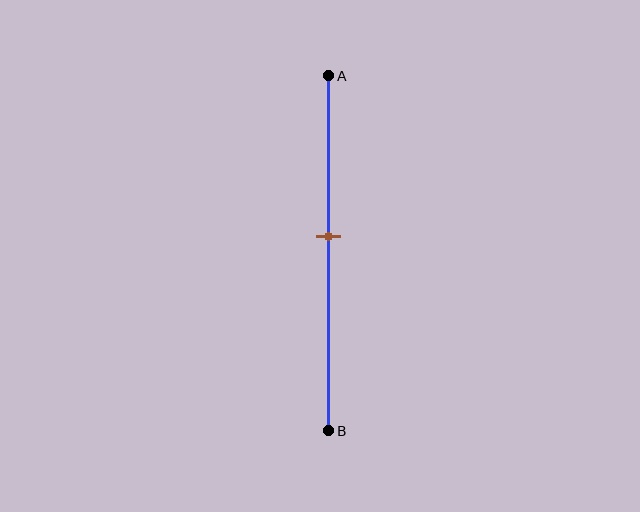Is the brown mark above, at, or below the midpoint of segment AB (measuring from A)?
The brown mark is above the midpoint of segment AB.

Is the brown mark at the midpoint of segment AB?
No, the mark is at about 45% from A, not at the 50% midpoint.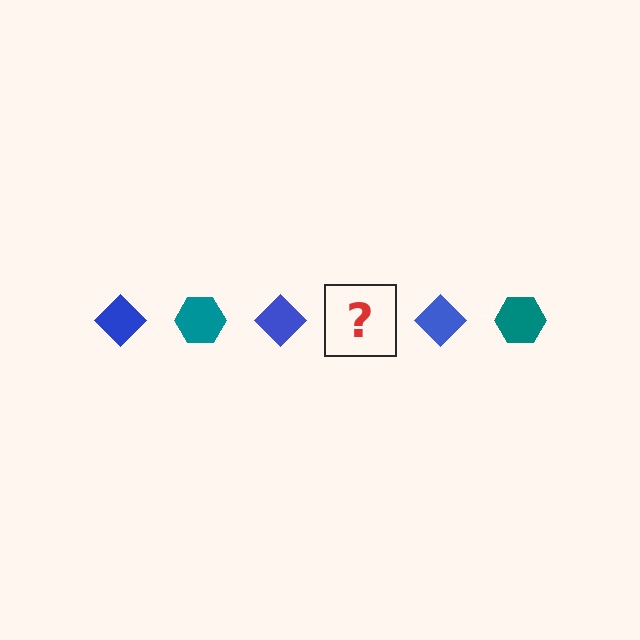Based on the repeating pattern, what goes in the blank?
The blank should be a teal hexagon.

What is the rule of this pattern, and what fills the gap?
The rule is that the pattern alternates between blue diamond and teal hexagon. The gap should be filled with a teal hexagon.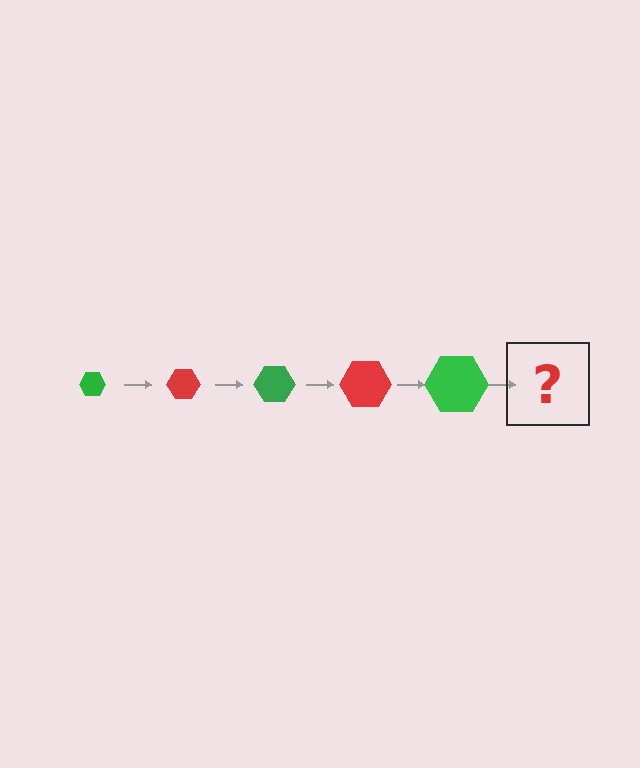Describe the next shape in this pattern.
It should be a red hexagon, larger than the previous one.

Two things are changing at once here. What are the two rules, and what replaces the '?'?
The two rules are that the hexagon grows larger each step and the color cycles through green and red. The '?' should be a red hexagon, larger than the previous one.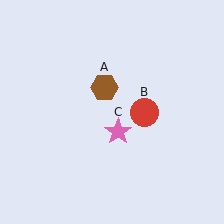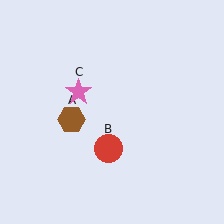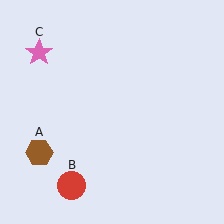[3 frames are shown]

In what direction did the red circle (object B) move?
The red circle (object B) moved down and to the left.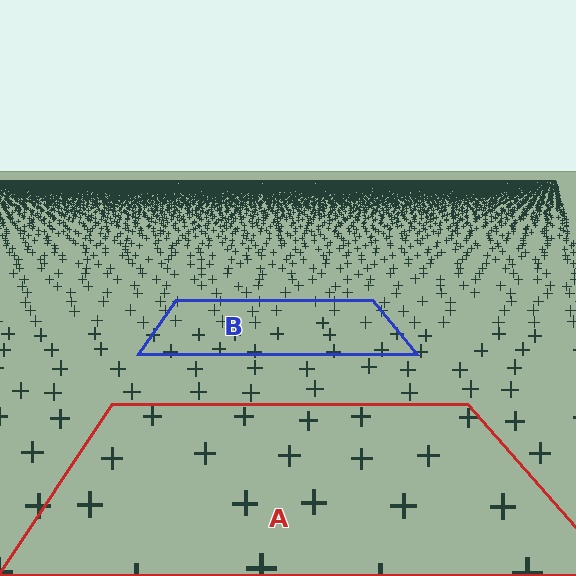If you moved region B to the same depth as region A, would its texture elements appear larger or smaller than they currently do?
They would appear larger. At a closer depth, the same texture elements are projected at a bigger on-screen size.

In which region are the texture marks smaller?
The texture marks are smaller in region B, because it is farther away.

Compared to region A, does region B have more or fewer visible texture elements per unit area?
Region B has more texture elements per unit area — they are packed more densely because it is farther away.